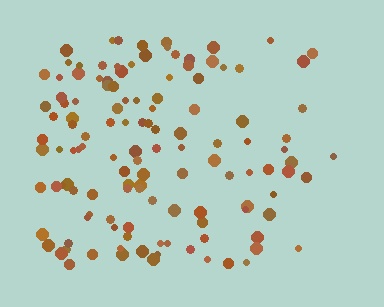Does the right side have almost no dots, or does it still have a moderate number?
Still a moderate number, just noticeably fewer than the left.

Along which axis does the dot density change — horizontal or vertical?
Horizontal.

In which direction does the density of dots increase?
From right to left, with the left side densest.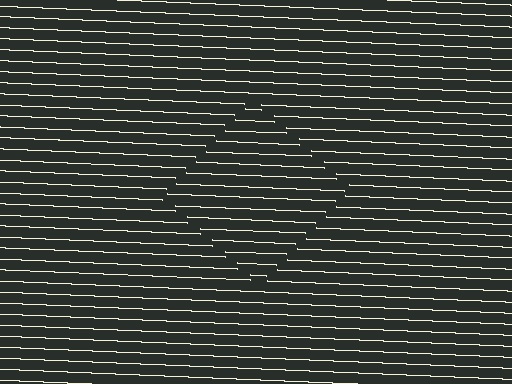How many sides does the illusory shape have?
4 sides — the line-ends trace a square.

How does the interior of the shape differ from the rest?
The interior of the shape contains the same grating, shifted by half a period — the contour is defined by the phase discontinuity where line-ends from the inner and outer gratings abut.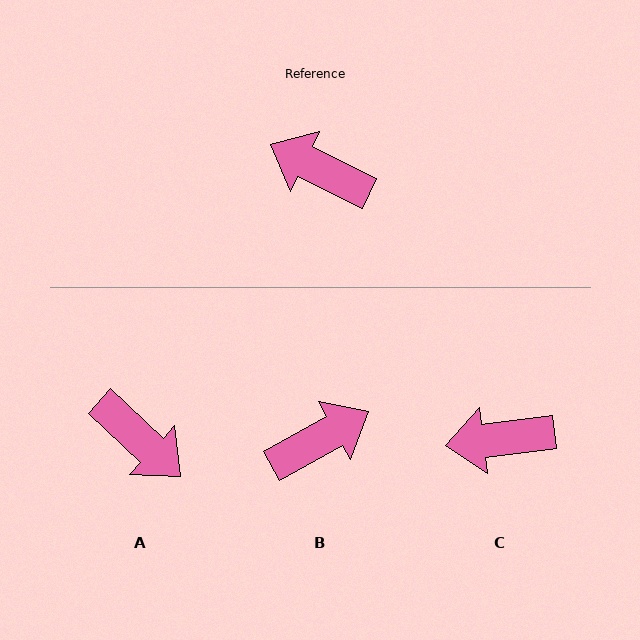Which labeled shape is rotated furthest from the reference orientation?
A, about 163 degrees away.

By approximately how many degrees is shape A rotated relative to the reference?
Approximately 163 degrees counter-clockwise.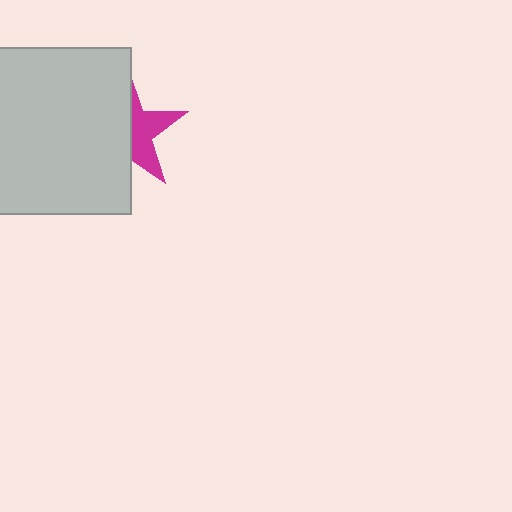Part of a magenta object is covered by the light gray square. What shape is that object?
It is a star.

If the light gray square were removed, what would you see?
You would see the complete magenta star.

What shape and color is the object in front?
The object in front is a light gray square.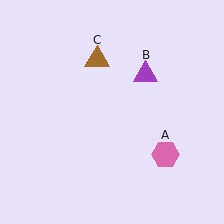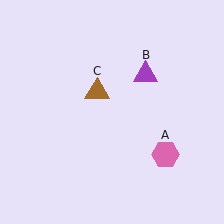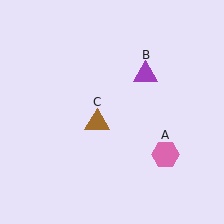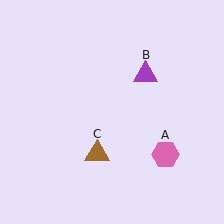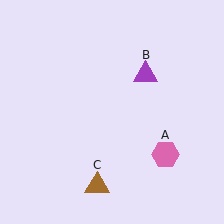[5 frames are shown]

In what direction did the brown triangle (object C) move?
The brown triangle (object C) moved down.